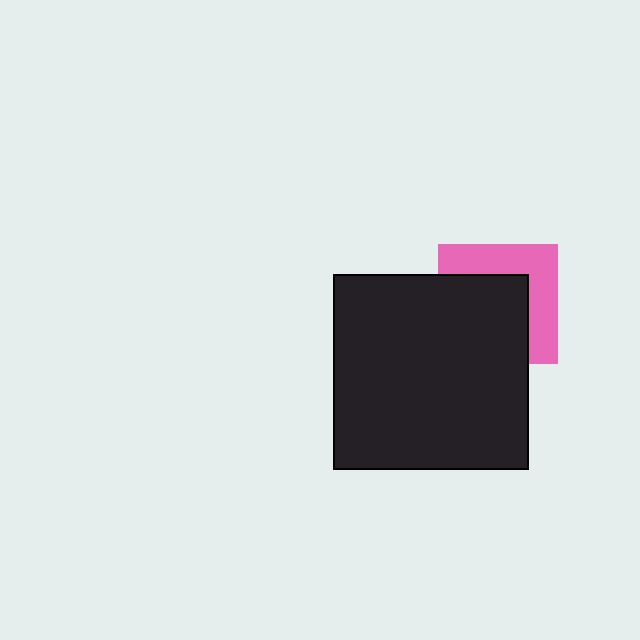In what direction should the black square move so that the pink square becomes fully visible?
The black square should move toward the lower-left. That is the shortest direction to clear the overlap and leave the pink square fully visible.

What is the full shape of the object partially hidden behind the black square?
The partially hidden object is a pink square.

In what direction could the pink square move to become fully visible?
The pink square could move toward the upper-right. That would shift it out from behind the black square entirely.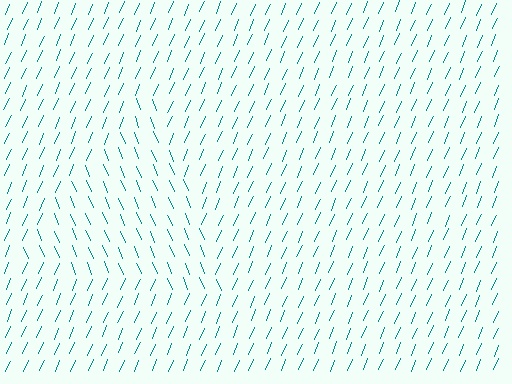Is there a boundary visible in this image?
Yes, there is a texture boundary formed by a change in line orientation.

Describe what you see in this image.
The image is filled with small teal line segments. A triangle region in the image has lines oriented differently from the surrounding lines, creating a visible texture boundary.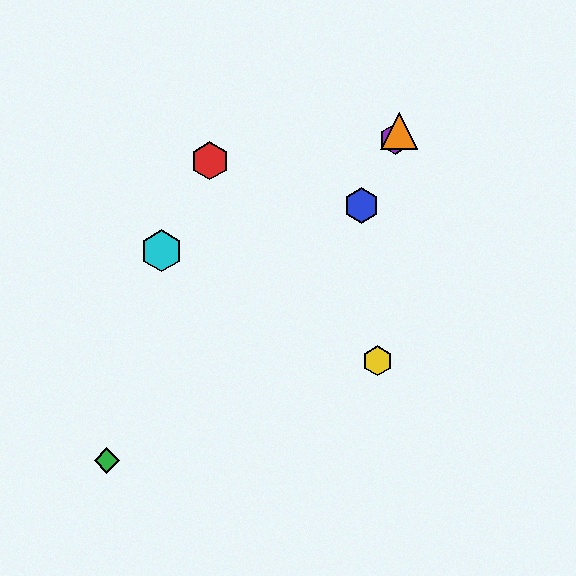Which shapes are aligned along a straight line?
The blue hexagon, the purple hexagon, the orange triangle are aligned along a straight line.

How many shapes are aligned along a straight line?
3 shapes (the blue hexagon, the purple hexagon, the orange triangle) are aligned along a straight line.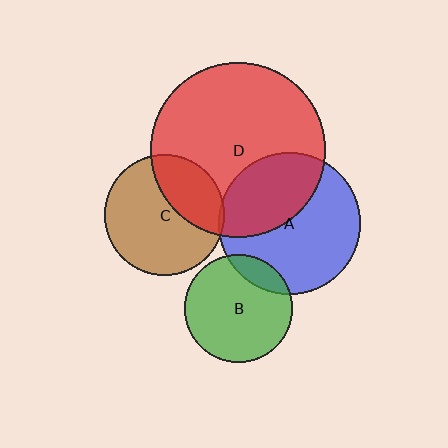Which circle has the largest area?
Circle D (red).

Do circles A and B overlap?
Yes.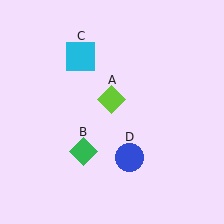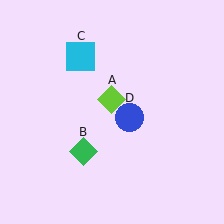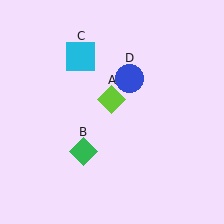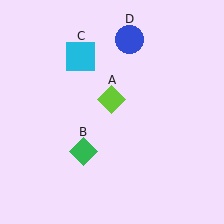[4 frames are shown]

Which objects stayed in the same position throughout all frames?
Lime diamond (object A) and green diamond (object B) and cyan square (object C) remained stationary.